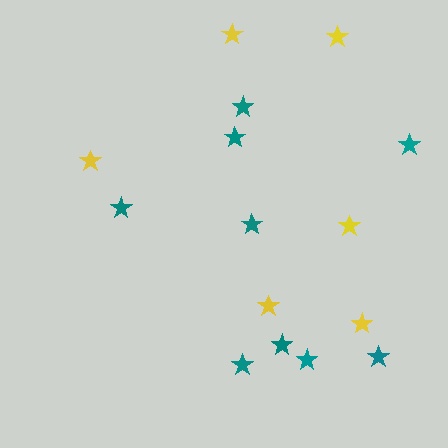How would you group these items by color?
There are 2 groups: one group of yellow stars (6) and one group of teal stars (9).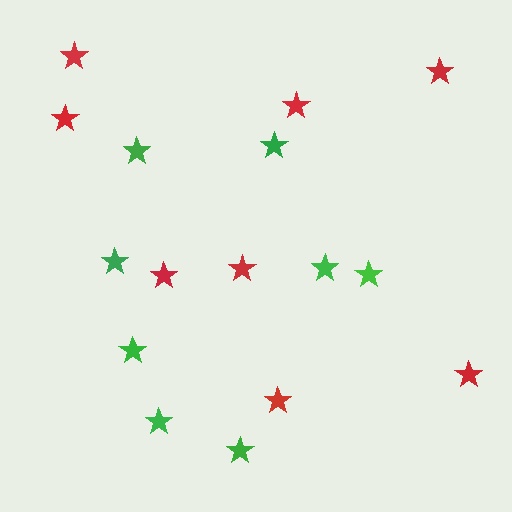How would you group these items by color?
There are 2 groups: one group of red stars (8) and one group of green stars (8).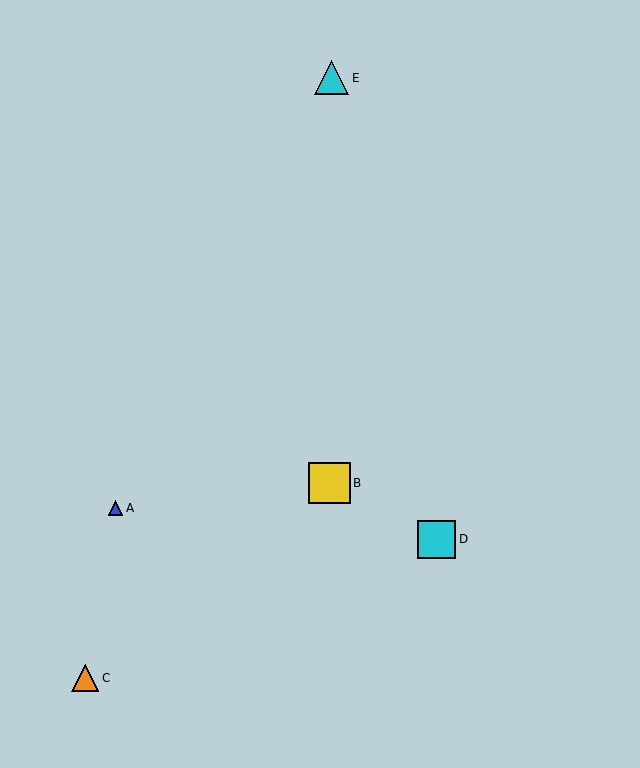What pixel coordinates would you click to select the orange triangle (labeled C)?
Click at (85, 678) to select the orange triangle C.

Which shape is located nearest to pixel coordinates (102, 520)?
The blue triangle (labeled A) at (116, 508) is nearest to that location.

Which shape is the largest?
The yellow square (labeled B) is the largest.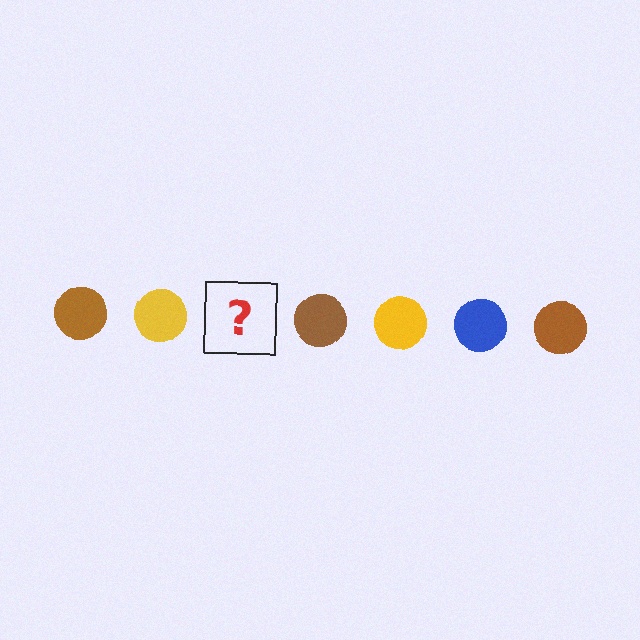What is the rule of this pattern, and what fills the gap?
The rule is that the pattern cycles through brown, yellow, blue circles. The gap should be filled with a blue circle.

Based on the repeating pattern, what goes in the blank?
The blank should be a blue circle.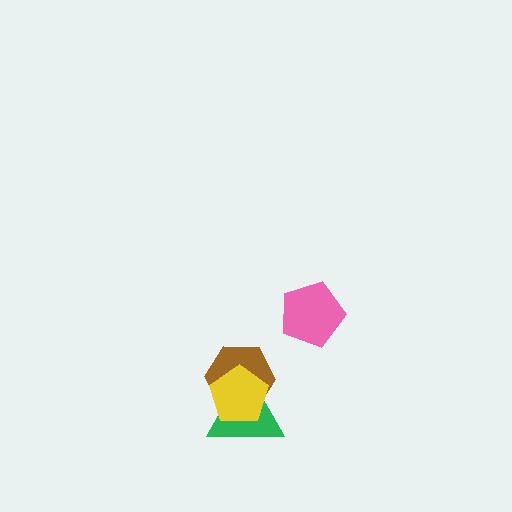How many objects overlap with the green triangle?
2 objects overlap with the green triangle.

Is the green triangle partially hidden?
Yes, it is partially covered by another shape.